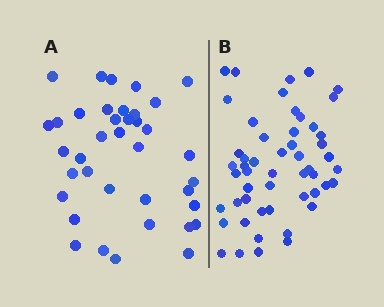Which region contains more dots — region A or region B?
Region B (the right region) has more dots.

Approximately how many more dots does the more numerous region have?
Region B has approximately 15 more dots than region A.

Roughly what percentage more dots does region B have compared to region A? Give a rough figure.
About 35% more.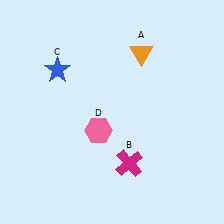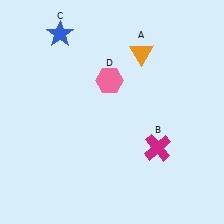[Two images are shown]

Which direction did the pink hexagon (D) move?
The pink hexagon (D) moved up.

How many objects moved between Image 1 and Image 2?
3 objects moved between the two images.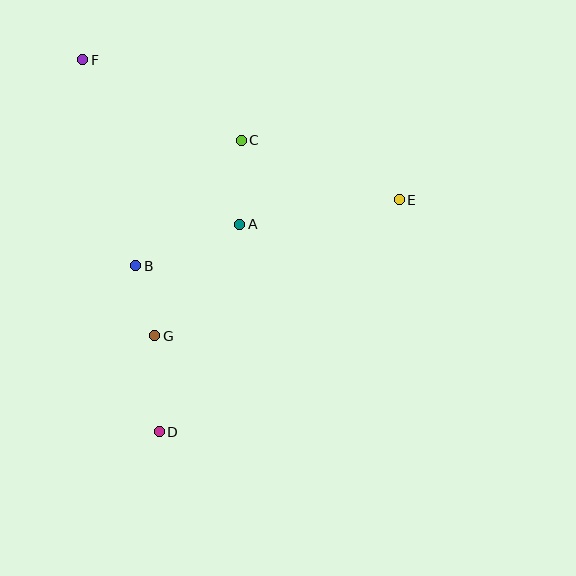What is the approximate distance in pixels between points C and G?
The distance between C and G is approximately 214 pixels.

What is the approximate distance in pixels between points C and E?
The distance between C and E is approximately 169 pixels.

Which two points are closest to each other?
Points B and G are closest to each other.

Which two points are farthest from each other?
Points D and F are farthest from each other.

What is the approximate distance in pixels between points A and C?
The distance between A and C is approximately 84 pixels.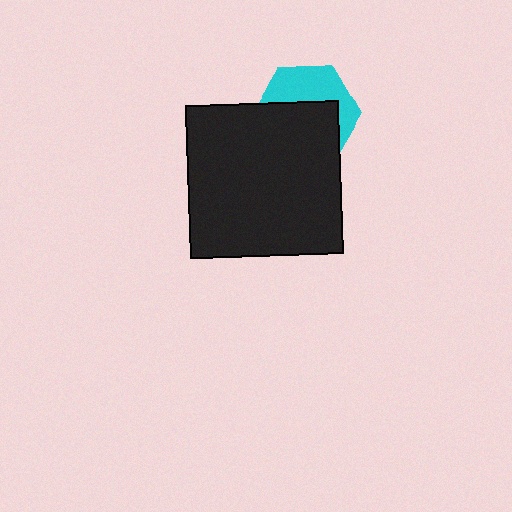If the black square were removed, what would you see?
You would see the complete cyan hexagon.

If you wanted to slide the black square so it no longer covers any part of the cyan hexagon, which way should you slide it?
Slide it down — that is the most direct way to separate the two shapes.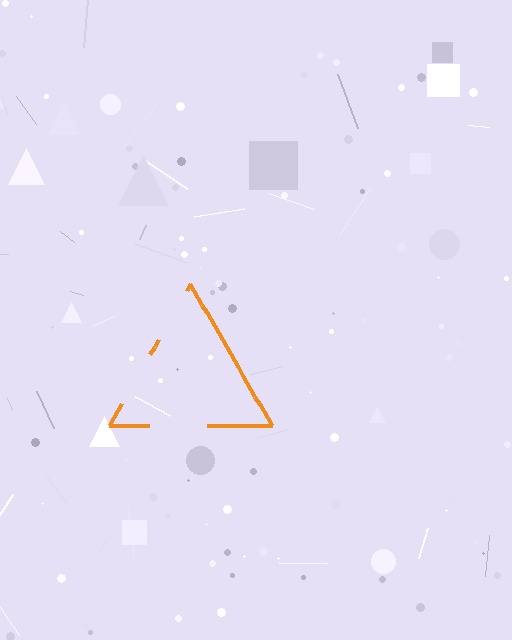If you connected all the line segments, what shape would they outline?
They would outline a triangle.